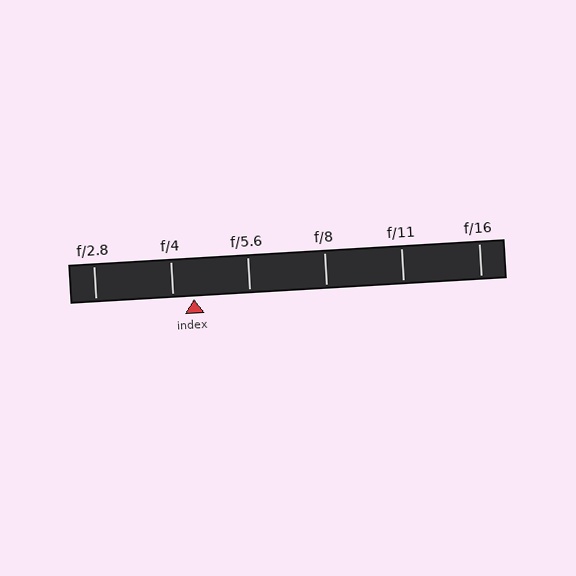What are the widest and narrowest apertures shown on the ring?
The widest aperture shown is f/2.8 and the narrowest is f/16.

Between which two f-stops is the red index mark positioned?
The index mark is between f/4 and f/5.6.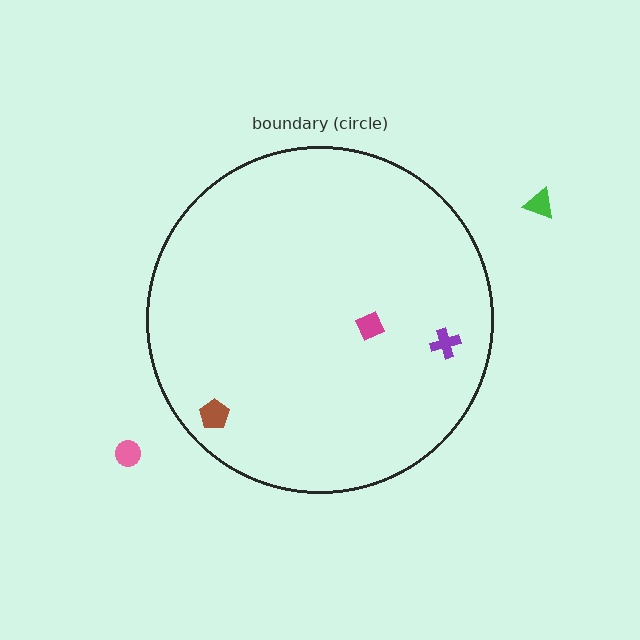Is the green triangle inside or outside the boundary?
Outside.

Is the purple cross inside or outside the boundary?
Inside.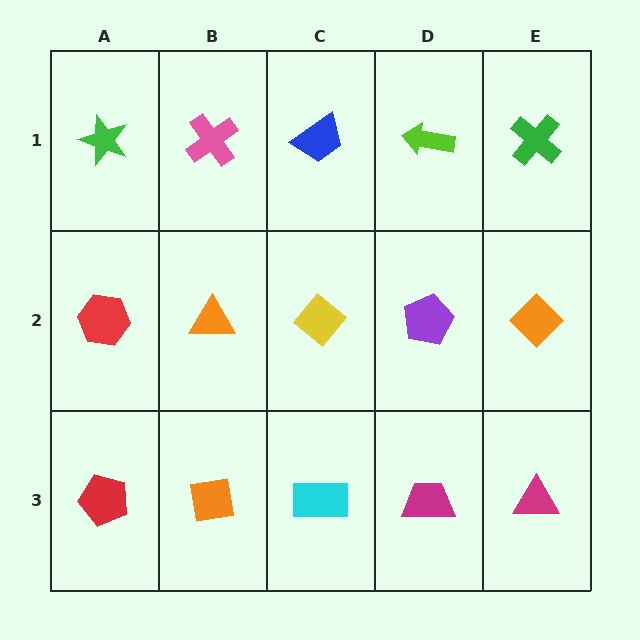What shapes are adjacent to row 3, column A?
A red hexagon (row 2, column A), an orange square (row 3, column B).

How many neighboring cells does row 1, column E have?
2.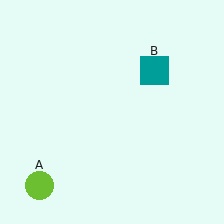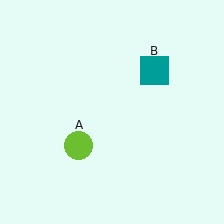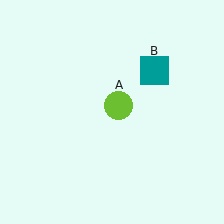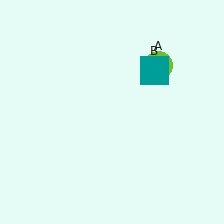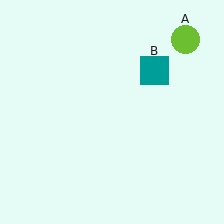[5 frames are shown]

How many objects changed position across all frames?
1 object changed position: lime circle (object A).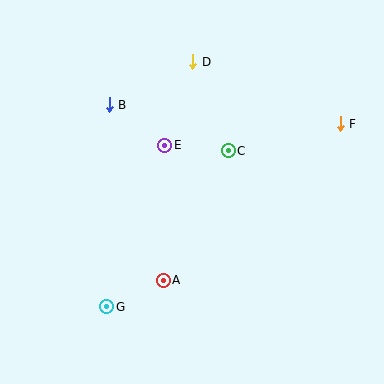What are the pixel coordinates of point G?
Point G is at (107, 307).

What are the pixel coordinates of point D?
Point D is at (193, 62).